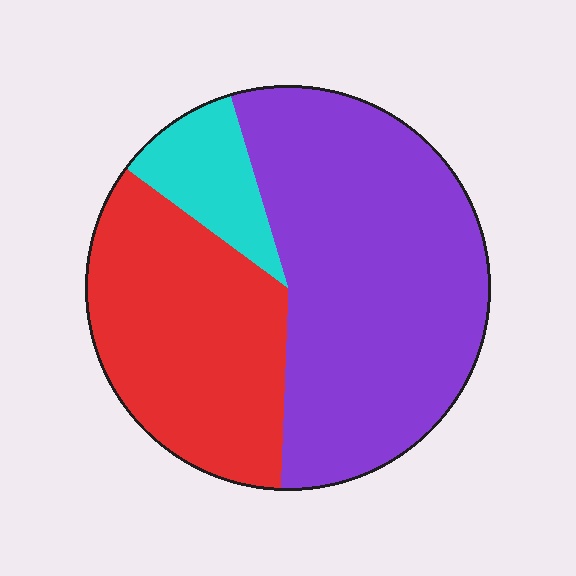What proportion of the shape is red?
Red takes up between a quarter and a half of the shape.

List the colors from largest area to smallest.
From largest to smallest: purple, red, cyan.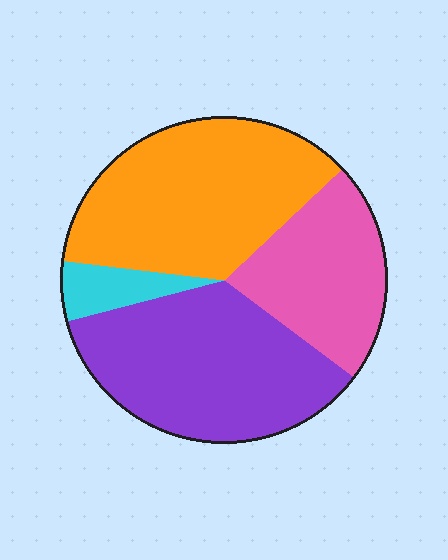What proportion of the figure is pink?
Pink covers about 20% of the figure.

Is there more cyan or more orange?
Orange.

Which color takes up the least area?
Cyan, at roughly 5%.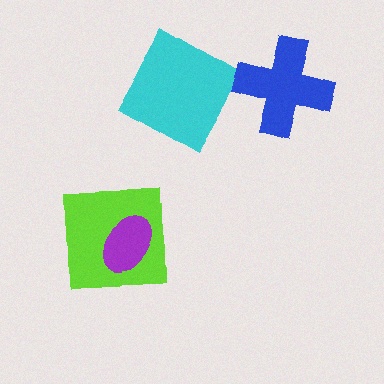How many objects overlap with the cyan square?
0 objects overlap with the cyan square.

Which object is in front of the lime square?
The purple ellipse is in front of the lime square.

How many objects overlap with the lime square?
1 object overlaps with the lime square.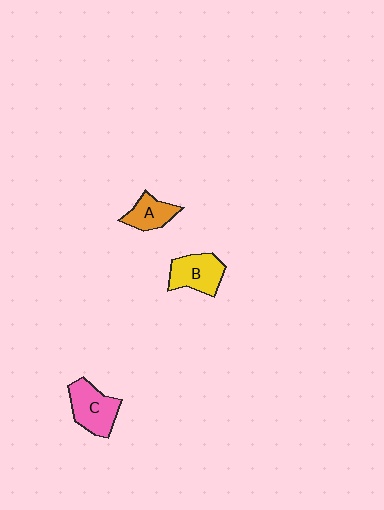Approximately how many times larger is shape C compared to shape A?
Approximately 1.5 times.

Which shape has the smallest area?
Shape A (orange).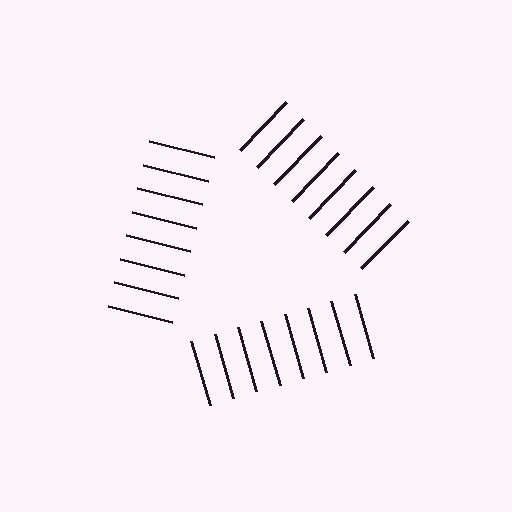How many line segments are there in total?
24 — 8 along each of the 3 edges.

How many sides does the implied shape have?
3 sides — the line-ends trace a triangle.